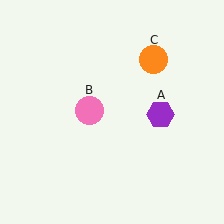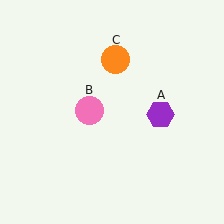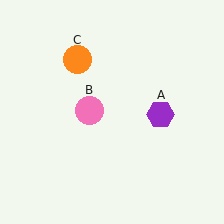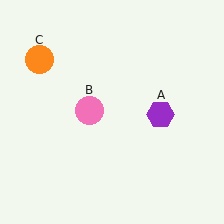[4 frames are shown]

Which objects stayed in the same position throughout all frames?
Purple hexagon (object A) and pink circle (object B) remained stationary.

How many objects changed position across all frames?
1 object changed position: orange circle (object C).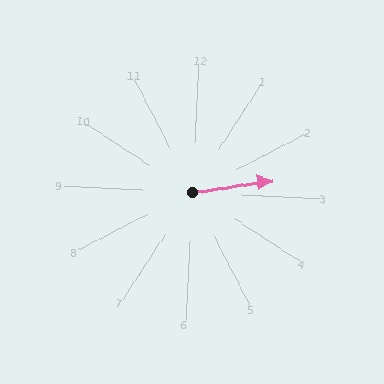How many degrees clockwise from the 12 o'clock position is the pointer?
Approximately 79 degrees.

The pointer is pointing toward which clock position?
Roughly 3 o'clock.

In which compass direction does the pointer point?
East.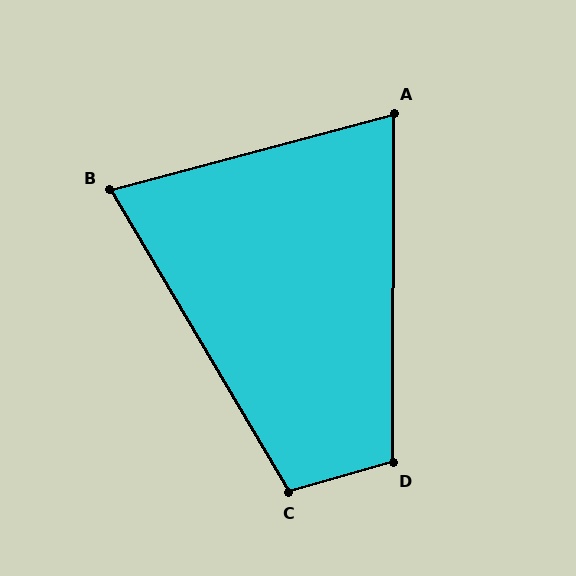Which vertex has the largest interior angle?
D, at approximately 106 degrees.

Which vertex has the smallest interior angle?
B, at approximately 74 degrees.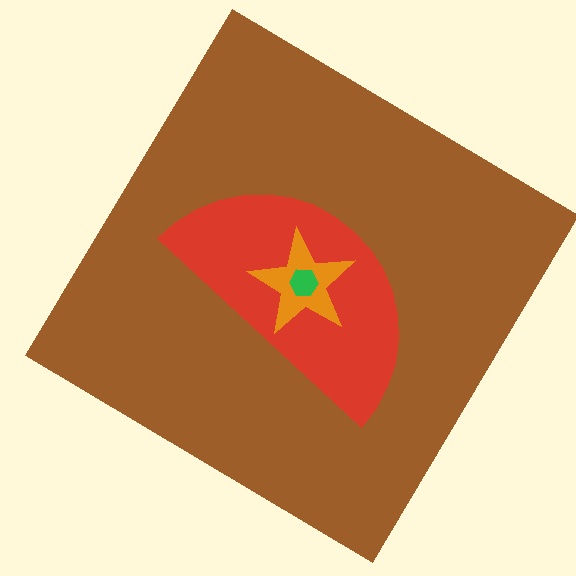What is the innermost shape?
The green hexagon.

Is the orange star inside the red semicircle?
Yes.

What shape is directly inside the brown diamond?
The red semicircle.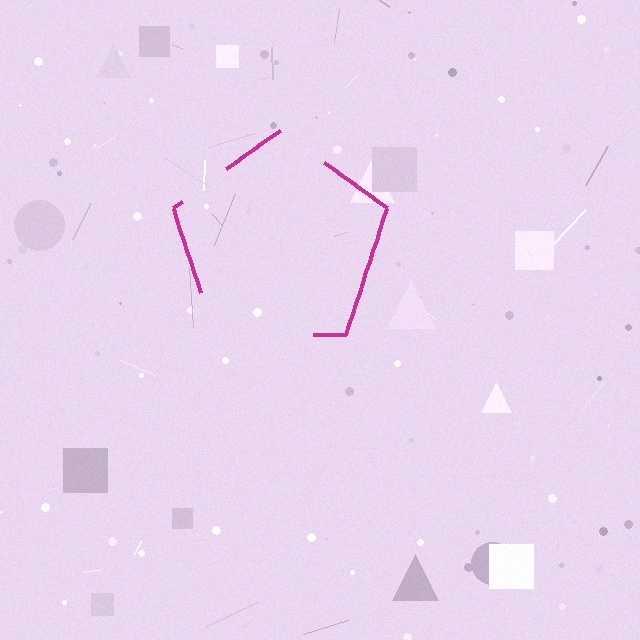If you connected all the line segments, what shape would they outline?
They would outline a pentagon.